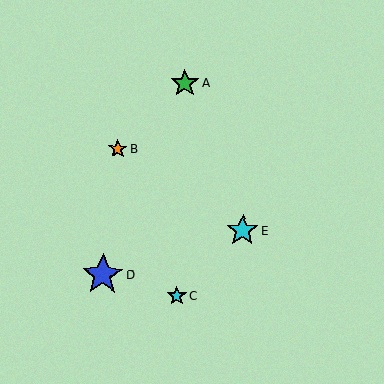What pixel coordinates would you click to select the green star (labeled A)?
Click at (185, 83) to select the green star A.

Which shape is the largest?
The blue star (labeled D) is the largest.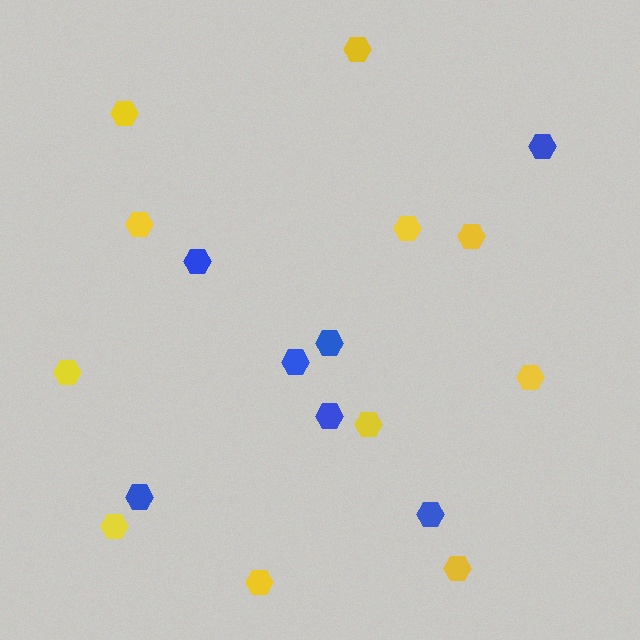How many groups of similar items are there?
There are 2 groups: one group of yellow hexagons (11) and one group of blue hexagons (7).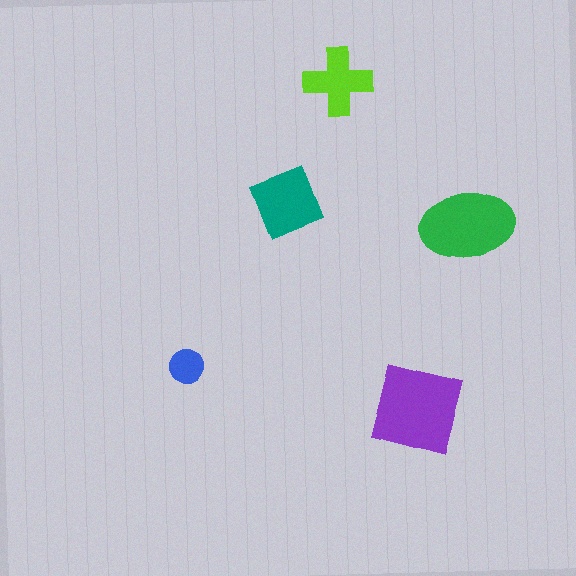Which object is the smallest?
The blue circle.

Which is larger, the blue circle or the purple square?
The purple square.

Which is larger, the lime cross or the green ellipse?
The green ellipse.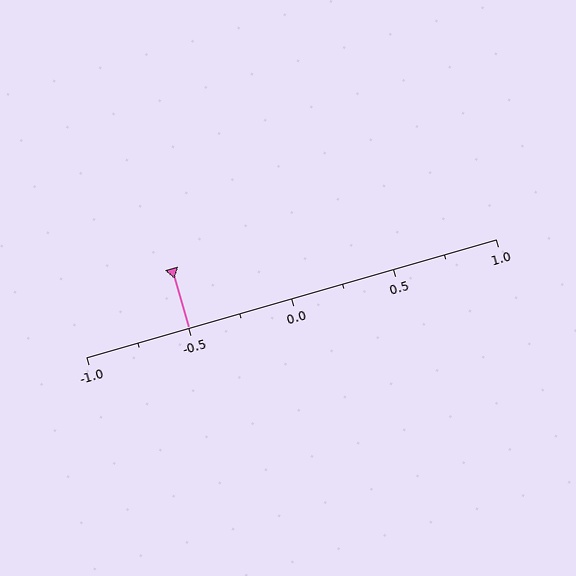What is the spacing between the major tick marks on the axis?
The major ticks are spaced 0.5 apart.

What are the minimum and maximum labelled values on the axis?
The axis runs from -1.0 to 1.0.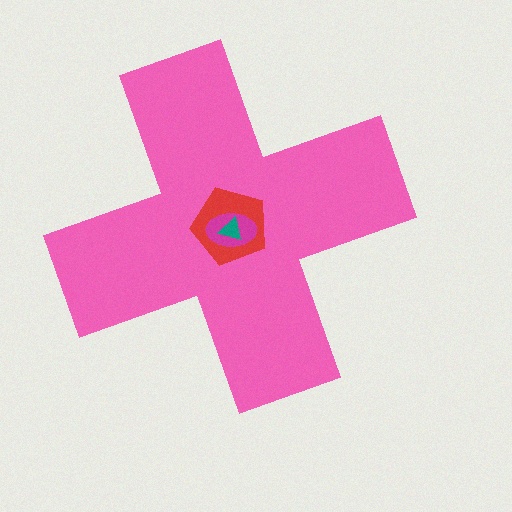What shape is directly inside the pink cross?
The red pentagon.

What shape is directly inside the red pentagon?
The magenta ellipse.